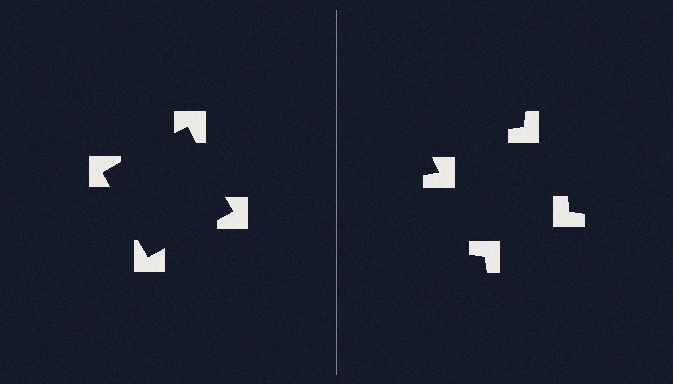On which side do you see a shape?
An illusory square appears on the left side. On the right side the wedge cuts are rotated, so no coherent shape forms.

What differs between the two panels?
The notched squares are positioned identically on both sides; only the wedge orientations differ. On the left they align to a square; on the right they are misaligned.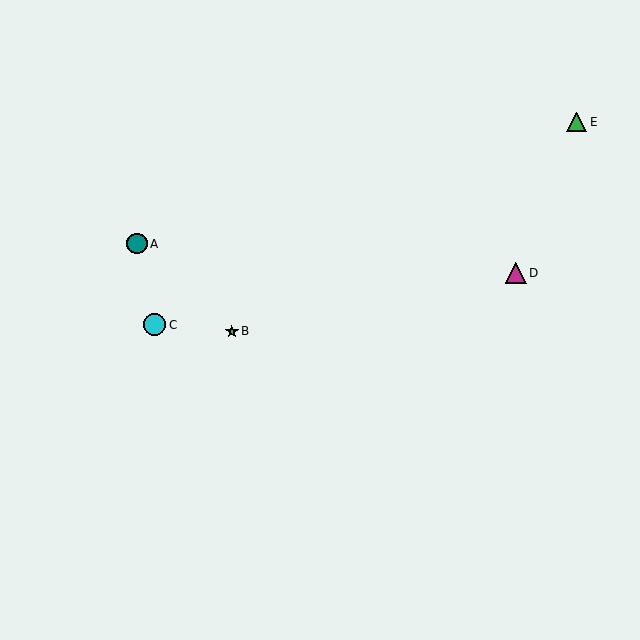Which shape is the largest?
The cyan circle (labeled C) is the largest.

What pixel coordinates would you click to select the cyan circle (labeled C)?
Click at (155, 324) to select the cyan circle C.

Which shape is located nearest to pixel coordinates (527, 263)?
The magenta triangle (labeled D) at (516, 273) is nearest to that location.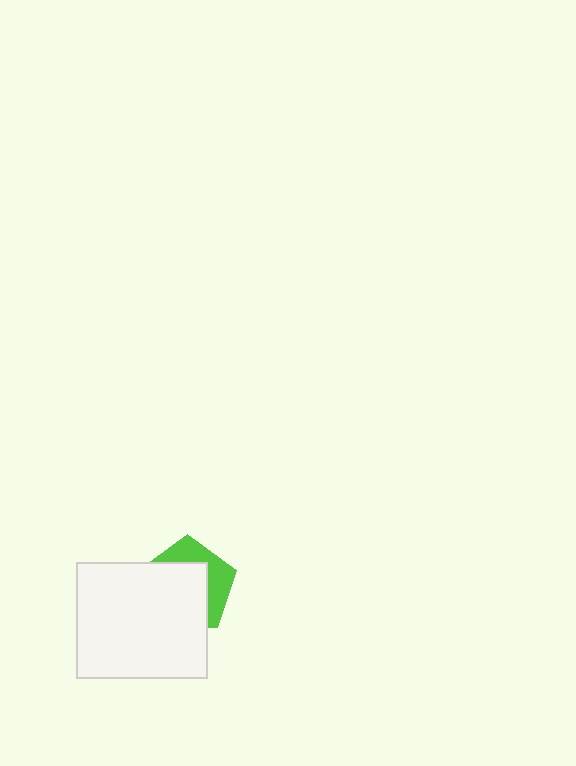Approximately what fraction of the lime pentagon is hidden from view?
Roughly 63% of the lime pentagon is hidden behind the white rectangle.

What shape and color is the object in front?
The object in front is a white rectangle.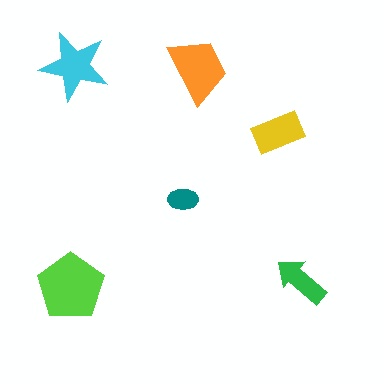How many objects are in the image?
There are 6 objects in the image.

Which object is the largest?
The lime pentagon.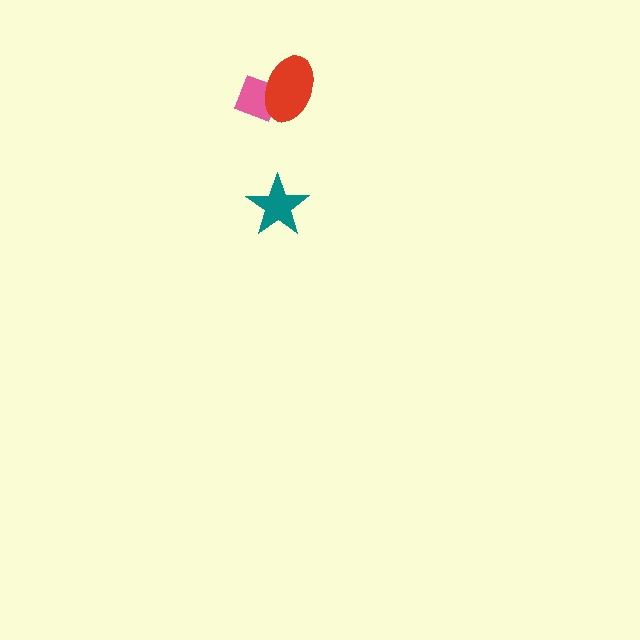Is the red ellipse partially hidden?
No, no other shape covers it.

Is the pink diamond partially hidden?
Yes, it is partially covered by another shape.